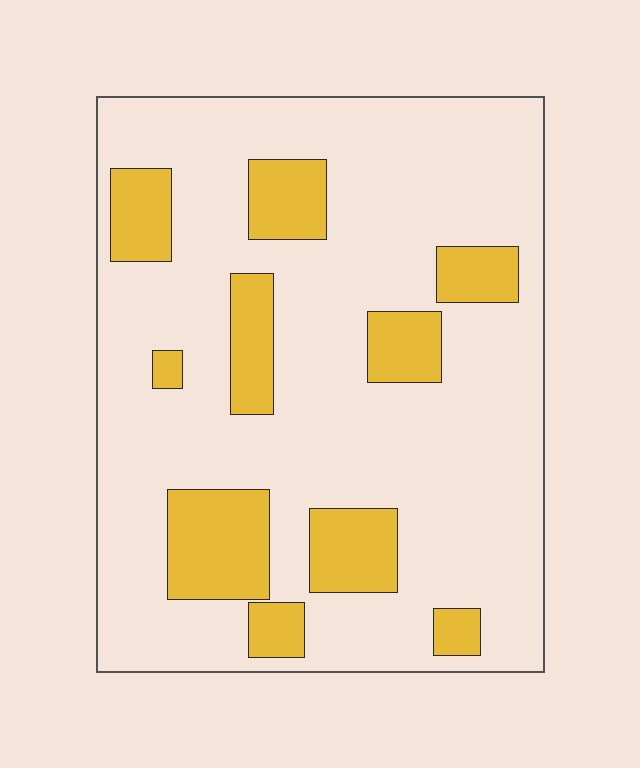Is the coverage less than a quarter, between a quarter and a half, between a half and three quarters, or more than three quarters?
Less than a quarter.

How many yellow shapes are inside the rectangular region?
10.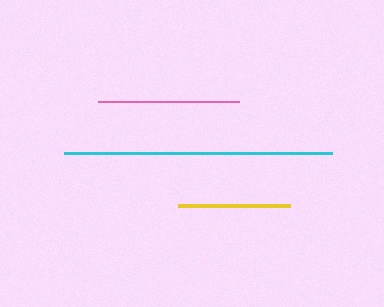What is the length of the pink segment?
The pink segment is approximately 141 pixels long.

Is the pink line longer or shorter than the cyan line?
The cyan line is longer than the pink line.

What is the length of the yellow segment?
The yellow segment is approximately 112 pixels long.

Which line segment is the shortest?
The yellow line is the shortest at approximately 112 pixels.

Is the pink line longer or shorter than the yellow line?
The pink line is longer than the yellow line.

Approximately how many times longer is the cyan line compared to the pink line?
The cyan line is approximately 1.9 times the length of the pink line.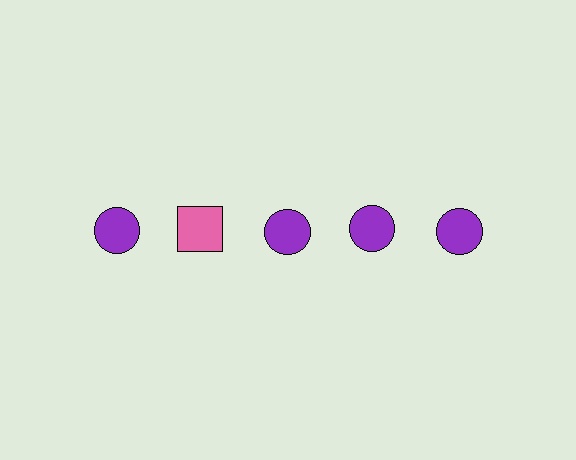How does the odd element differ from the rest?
It differs in both color (pink instead of purple) and shape (square instead of circle).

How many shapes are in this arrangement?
There are 5 shapes arranged in a grid pattern.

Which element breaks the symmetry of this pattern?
The pink square in the top row, second from left column breaks the symmetry. All other shapes are purple circles.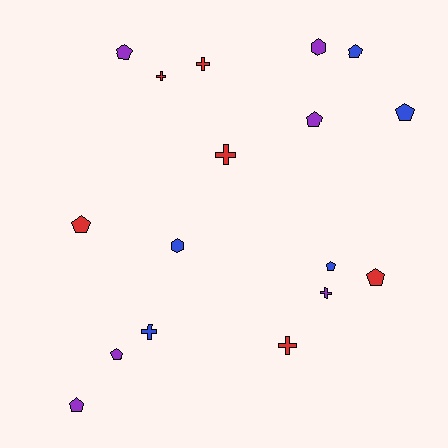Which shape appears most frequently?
Pentagon, with 9 objects.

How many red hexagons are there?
There are no red hexagons.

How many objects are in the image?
There are 17 objects.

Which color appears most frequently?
Purple, with 6 objects.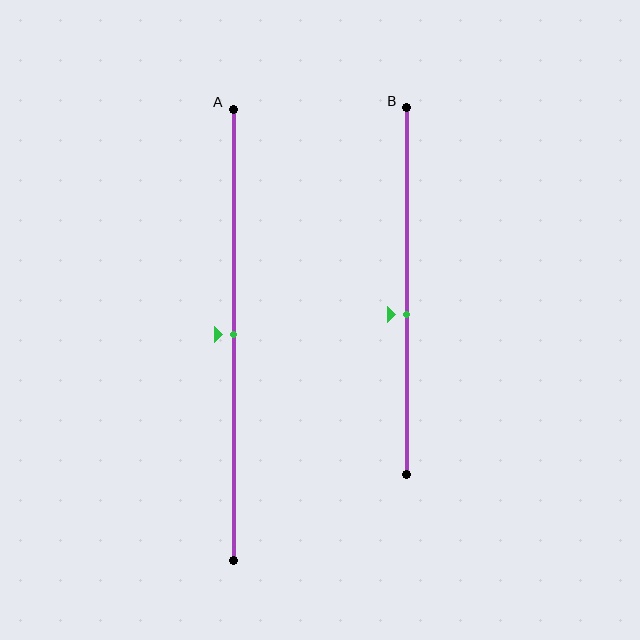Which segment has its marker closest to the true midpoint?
Segment A has its marker closest to the true midpoint.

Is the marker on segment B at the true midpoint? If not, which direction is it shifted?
No, the marker on segment B is shifted downward by about 6% of the segment length.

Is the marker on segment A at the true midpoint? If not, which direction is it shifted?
Yes, the marker on segment A is at the true midpoint.